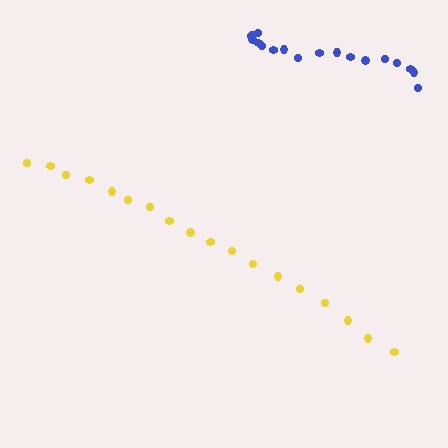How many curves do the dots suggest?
There are 2 distinct paths.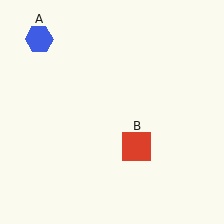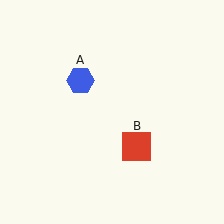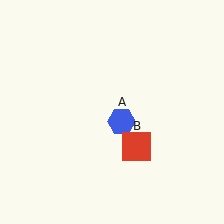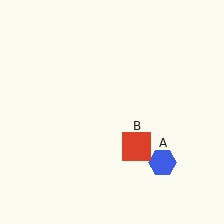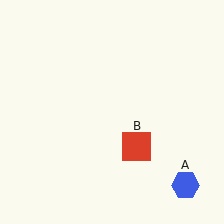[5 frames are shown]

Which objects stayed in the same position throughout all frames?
Red square (object B) remained stationary.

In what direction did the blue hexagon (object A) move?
The blue hexagon (object A) moved down and to the right.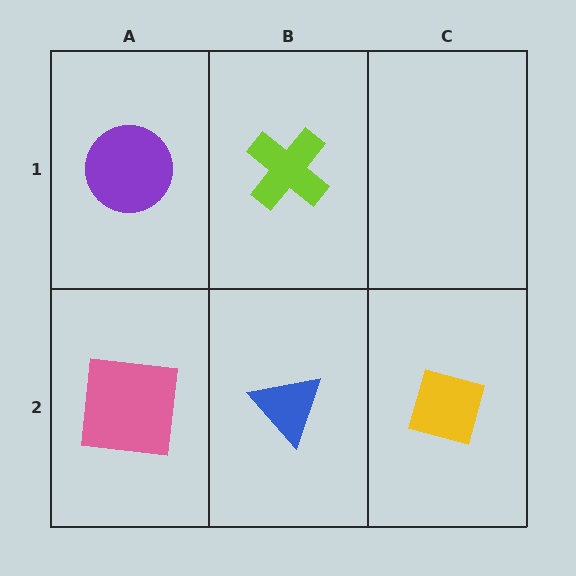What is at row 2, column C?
A yellow diamond.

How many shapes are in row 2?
3 shapes.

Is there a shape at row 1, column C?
No, that cell is empty.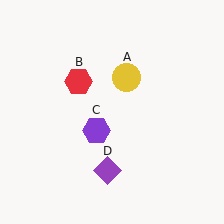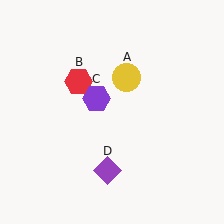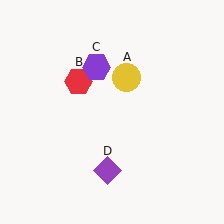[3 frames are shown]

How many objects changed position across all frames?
1 object changed position: purple hexagon (object C).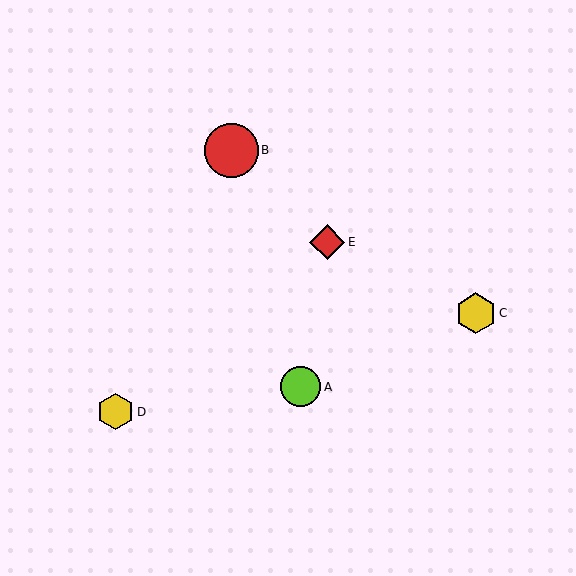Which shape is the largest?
The red circle (labeled B) is the largest.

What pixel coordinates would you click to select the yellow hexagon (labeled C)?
Click at (476, 313) to select the yellow hexagon C.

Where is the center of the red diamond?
The center of the red diamond is at (327, 242).